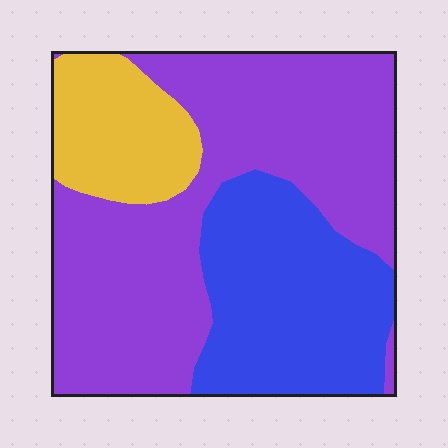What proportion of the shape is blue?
Blue takes up between a sixth and a third of the shape.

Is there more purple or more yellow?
Purple.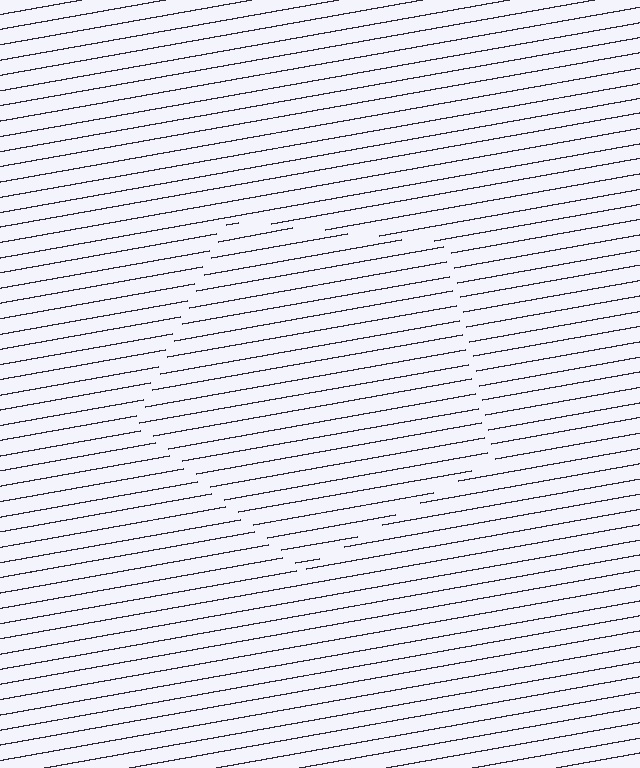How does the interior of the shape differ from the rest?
The interior of the shape contains the same grating, shifted by half a period — the contour is defined by the phase discontinuity where line-ends from the inner and outer gratings abut.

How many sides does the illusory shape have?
5 sides — the line-ends trace a pentagon.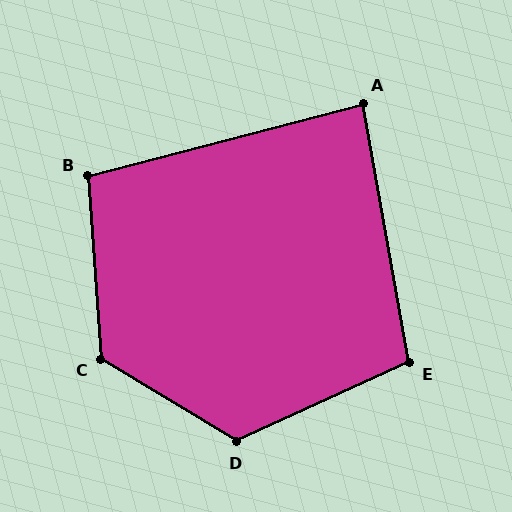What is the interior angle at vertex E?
Approximately 105 degrees (obtuse).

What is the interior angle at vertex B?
Approximately 101 degrees (obtuse).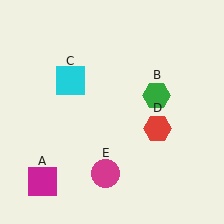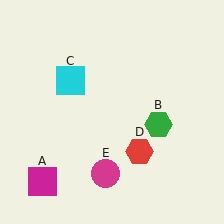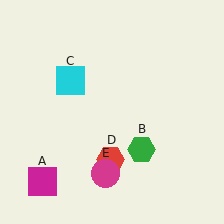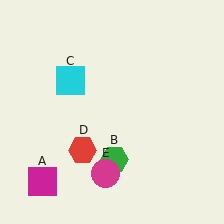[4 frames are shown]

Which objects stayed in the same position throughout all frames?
Magenta square (object A) and cyan square (object C) and magenta circle (object E) remained stationary.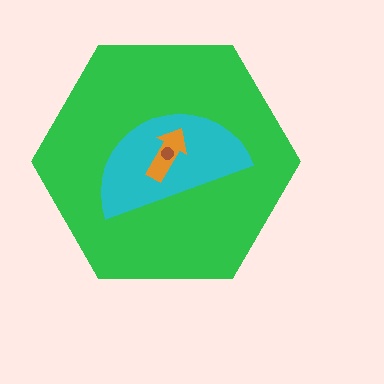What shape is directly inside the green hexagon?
The cyan semicircle.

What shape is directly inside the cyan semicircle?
The orange arrow.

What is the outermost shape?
The green hexagon.